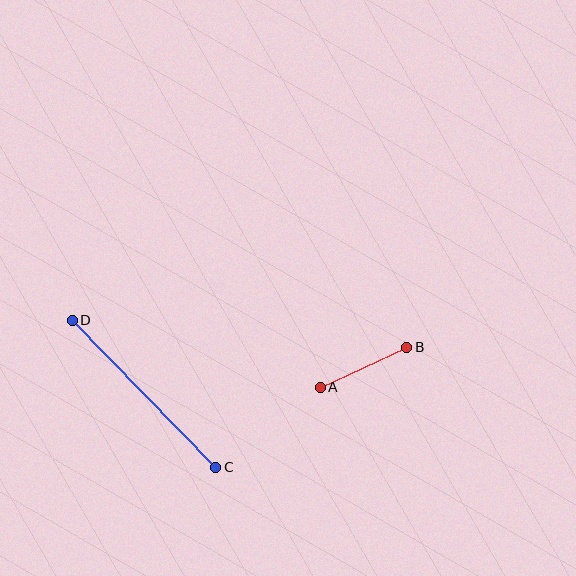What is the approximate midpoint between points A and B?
The midpoint is at approximately (363, 367) pixels.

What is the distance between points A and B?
The distance is approximately 95 pixels.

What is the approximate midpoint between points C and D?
The midpoint is at approximately (144, 394) pixels.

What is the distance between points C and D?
The distance is approximately 205 pixels.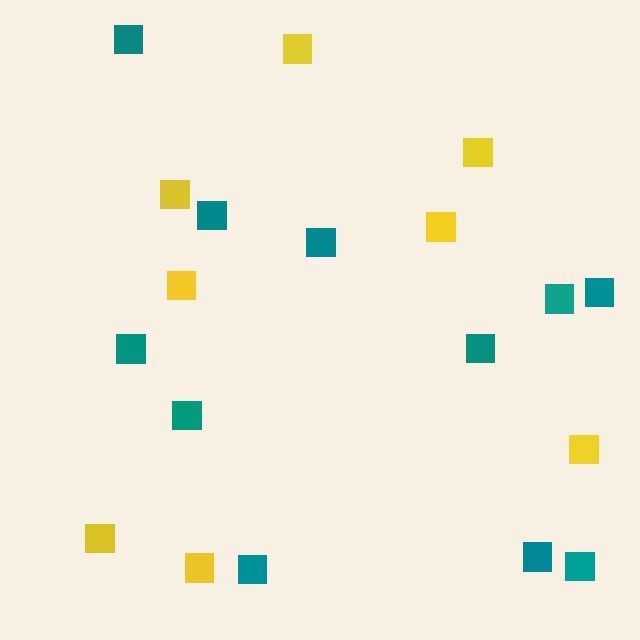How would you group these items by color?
There are 2 groups: one group of teal squares (11) and one group of yellow squares (8).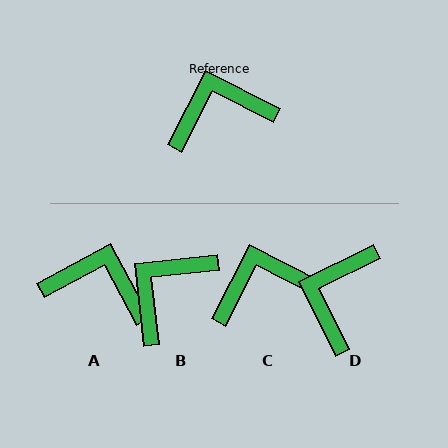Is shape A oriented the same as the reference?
No, it is off by about 35 degrees.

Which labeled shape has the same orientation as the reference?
C.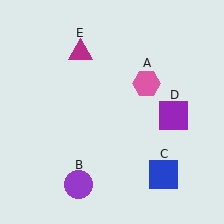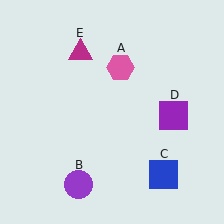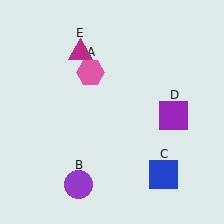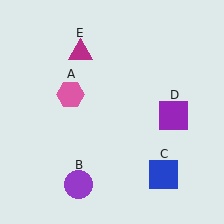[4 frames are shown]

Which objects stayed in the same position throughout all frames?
Purple circle (object B) and blue square (object C) and purple square (object D) and magenta triangle (object E) remained stationary.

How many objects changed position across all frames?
1 object changed position: pink hexagon (object A).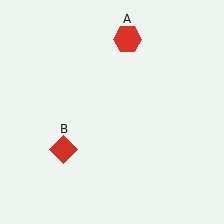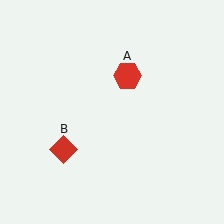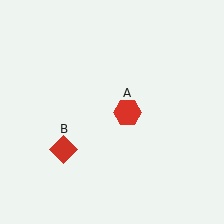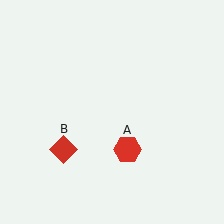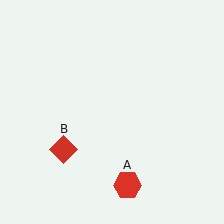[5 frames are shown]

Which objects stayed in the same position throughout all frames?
Red diamond (object B) remained stationary.